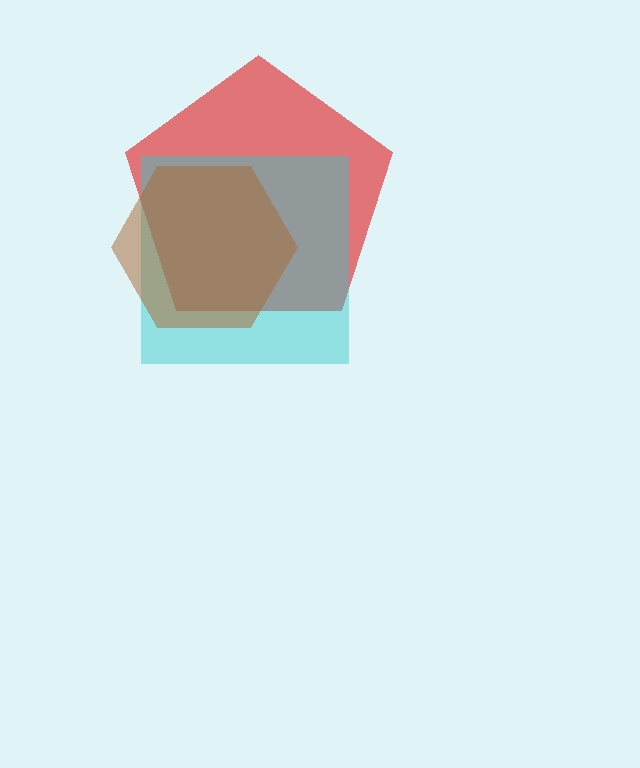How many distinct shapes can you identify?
There are 3 distinct shapes: a red pentagon, a cyan square, a brown hexagon.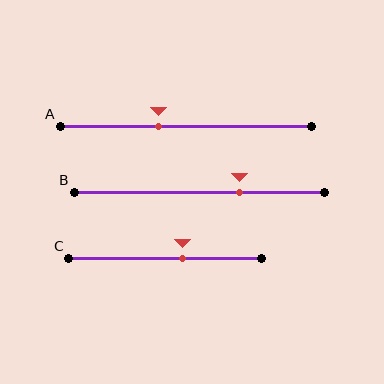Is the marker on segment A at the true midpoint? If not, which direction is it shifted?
No, the marker on segment A is shifted to the left by about 11% of the segment length.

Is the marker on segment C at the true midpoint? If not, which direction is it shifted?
No, the marker on segment C is shifted to the right by about 9% of the segment length.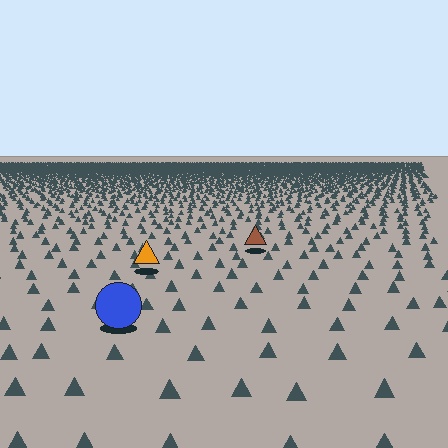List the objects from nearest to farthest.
From nearest to farthest: the blue circle, the orange triangle, the brown triangle.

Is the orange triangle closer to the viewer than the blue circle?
No. The blue circle is closer — you can tell from the texture gradient: the ground texture is coarser near it.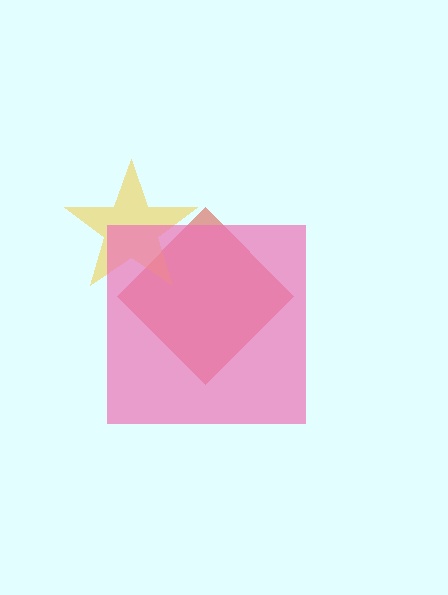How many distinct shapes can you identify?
There are 3 distinct shapes: a red diamond, a yellow star, a pink square.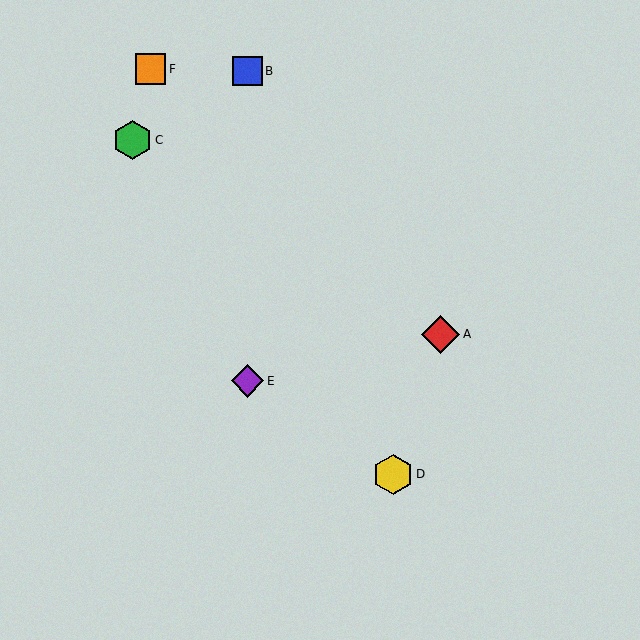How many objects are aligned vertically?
2 objects (B, E) are aligned vertically.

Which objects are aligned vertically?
Objects B, E are aligned vertically.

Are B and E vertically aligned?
Yes, both are at x≈248.